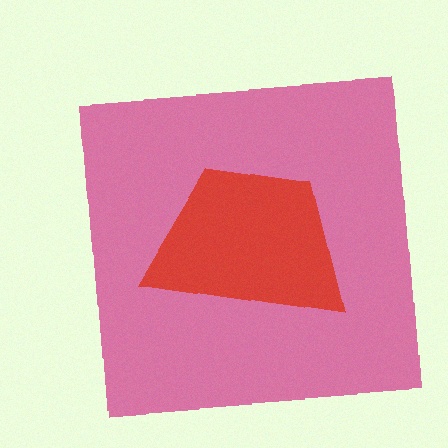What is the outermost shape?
The pink square.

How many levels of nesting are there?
2.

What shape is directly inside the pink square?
The red trapezoid.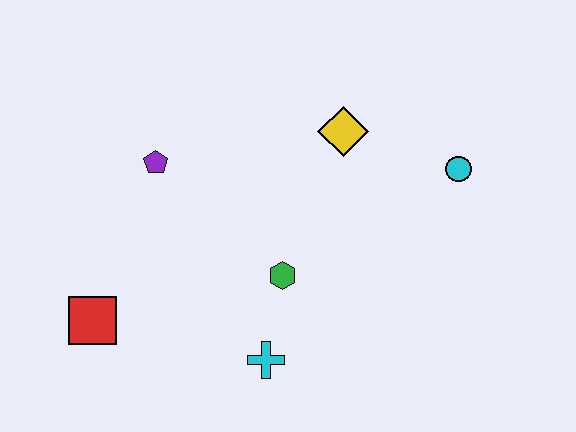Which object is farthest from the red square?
The cyan circle is farthest from the red square.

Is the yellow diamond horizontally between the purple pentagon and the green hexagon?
No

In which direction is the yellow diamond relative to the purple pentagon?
The yellow diamond is to the right of the purple pentagon.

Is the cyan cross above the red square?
No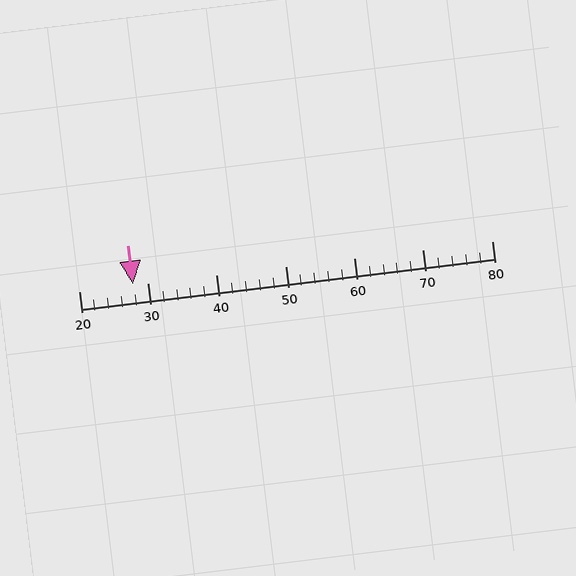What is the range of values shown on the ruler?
The ruler shows values from 20 to 80.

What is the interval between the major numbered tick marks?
The major tick marks are spaced 10 units apart.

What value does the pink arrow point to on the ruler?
The pink arrow points to approximately 28.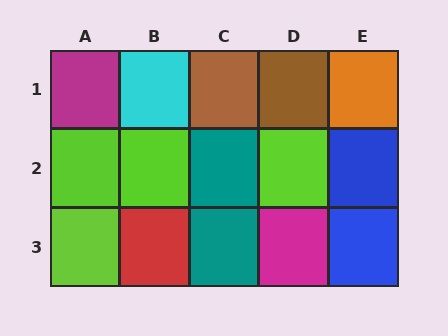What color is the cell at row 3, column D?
Magenta.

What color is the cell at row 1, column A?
Magenta.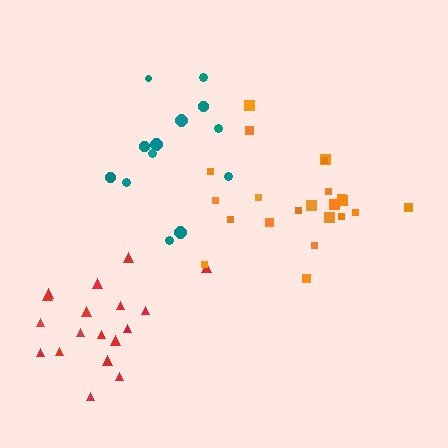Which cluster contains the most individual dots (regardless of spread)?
Orange (22).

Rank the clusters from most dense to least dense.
orange, red, teal.